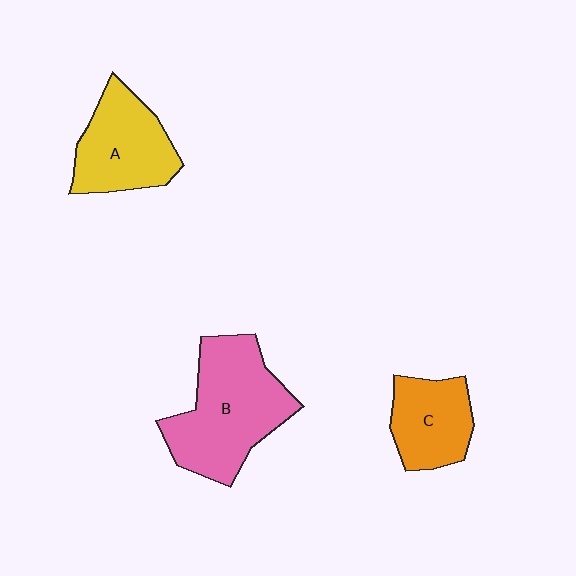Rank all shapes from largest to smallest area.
From largest to smallest: B (pink), A (yellow), C (orange).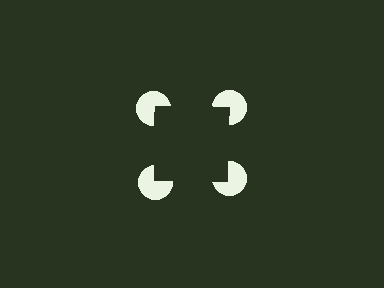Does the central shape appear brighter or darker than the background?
It typically appears slightly darker than the background, even though no actual brightness change is drawn.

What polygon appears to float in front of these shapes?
An illusory square — its edges are inferred from the aligned wedge cuts in the pac-man discs, not physically drawn.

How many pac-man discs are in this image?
There are 4 — one at each vertex of the illusory square.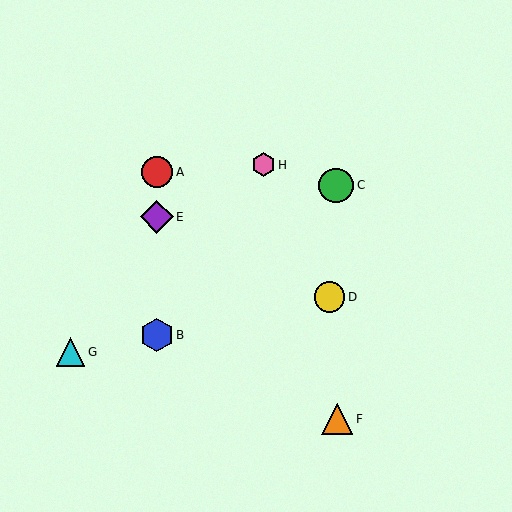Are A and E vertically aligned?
Yes, both are at x≈157.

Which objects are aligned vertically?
Objects A, B, E are aligned vertically.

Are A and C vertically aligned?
No, A is at x≈157 and C is at x≈336.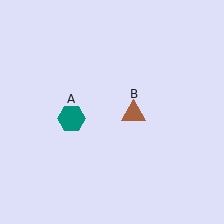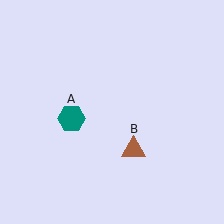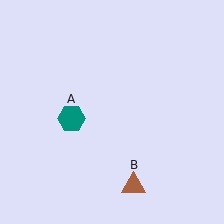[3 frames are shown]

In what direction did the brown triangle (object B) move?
The brown triangle (object B) moved down.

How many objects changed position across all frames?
1 object changed position: brown triangle (object B).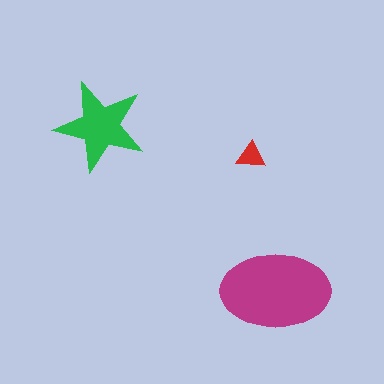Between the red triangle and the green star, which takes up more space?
The green star.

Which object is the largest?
The magenta ellipse.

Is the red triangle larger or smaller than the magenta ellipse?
Smaller.